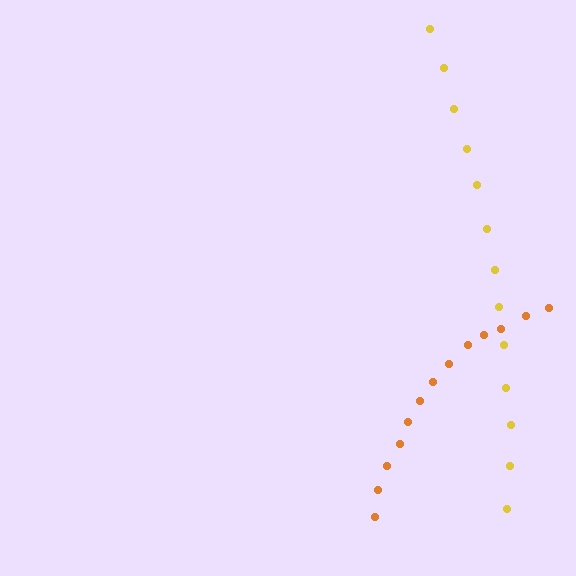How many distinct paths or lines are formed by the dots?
There are 2 distinct paths.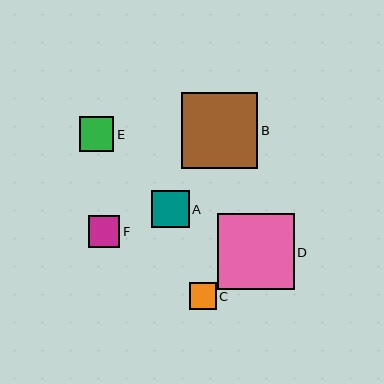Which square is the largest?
Square D is the largest with a size of approximately 77 pixels.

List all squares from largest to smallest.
From largest to smallest: D, B, A, E, F, C.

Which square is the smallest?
Square C is the smallest with a size of approximately 27 pixels.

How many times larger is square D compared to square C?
Square D is approximately 2.8 times the size of square C.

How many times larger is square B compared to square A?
Square B is approximately 2.1 times the size of square A.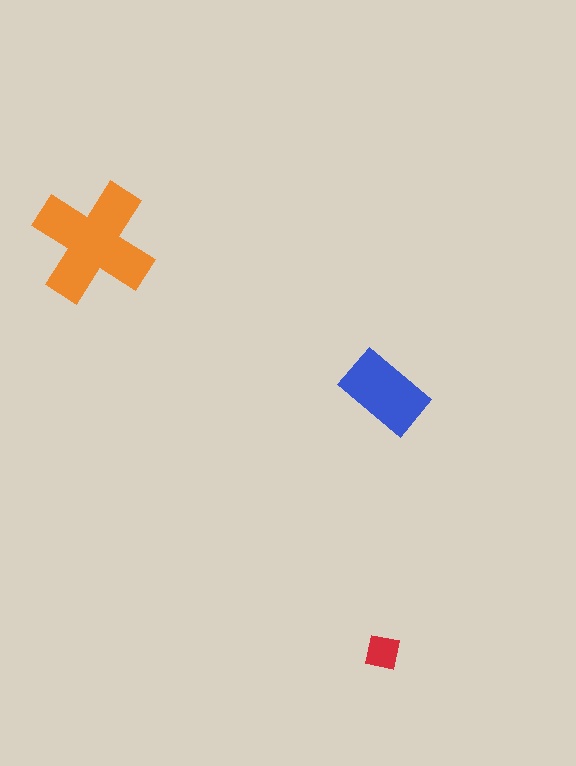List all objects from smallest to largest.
The red square, the blue rectangle, the orange cross.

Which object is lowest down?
The red square is bottommost.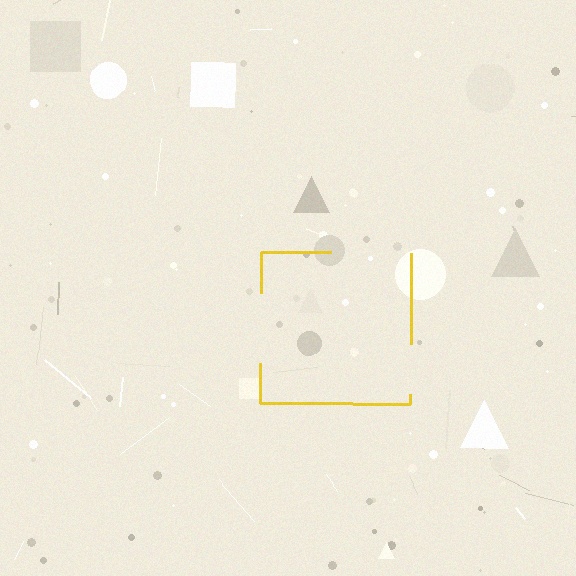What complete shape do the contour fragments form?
The contour fragments form a square.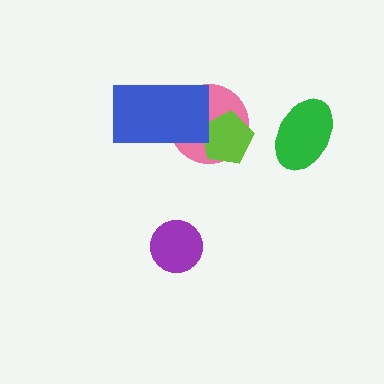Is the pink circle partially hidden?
Yes, it is partially covered by another shape.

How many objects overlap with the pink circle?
2 objects overlap with the pink circle.